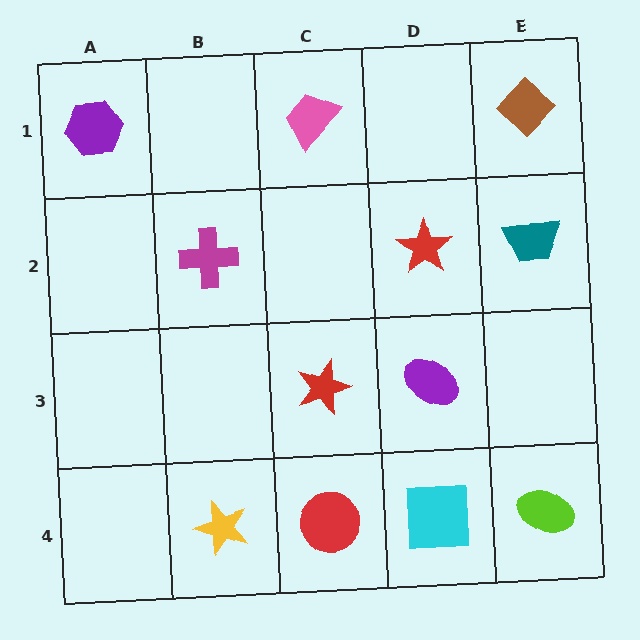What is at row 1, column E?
A brown diamond.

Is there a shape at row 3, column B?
No, that cell is empty.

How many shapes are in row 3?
2 shapes.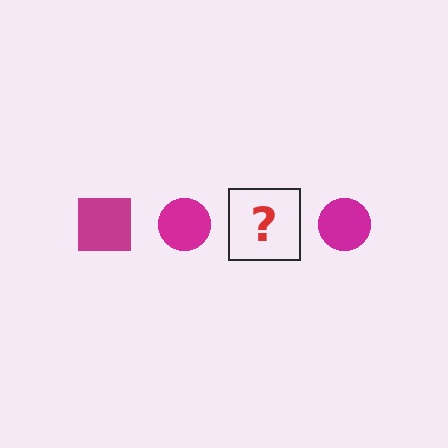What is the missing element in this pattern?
The missing element is a magenta square.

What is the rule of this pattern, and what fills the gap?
The rule is that the pattern cycles through square, circle shapes in magenta. The gap should be filled with a magenta square.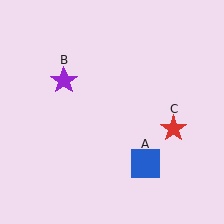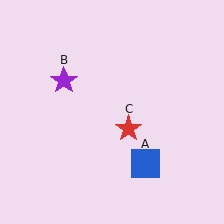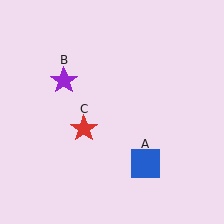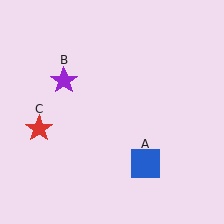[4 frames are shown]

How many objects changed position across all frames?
1 object changed position: red star (object C).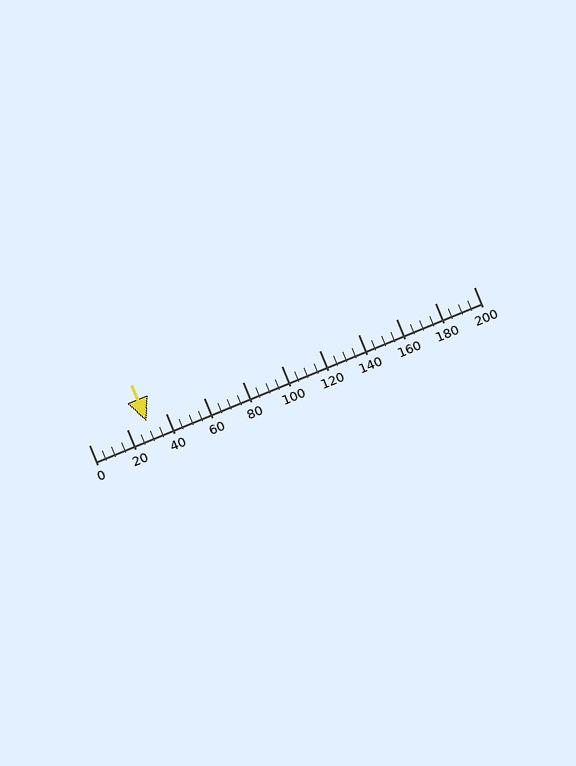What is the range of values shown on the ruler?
The ruler shows values from 0 to 200.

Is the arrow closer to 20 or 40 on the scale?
The arrow is closer to 40.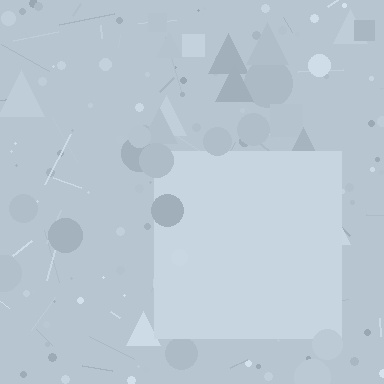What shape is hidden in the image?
A square is hidden in the image.